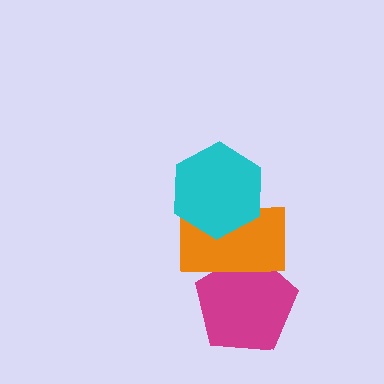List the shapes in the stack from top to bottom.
From top to bottom: the cyan hexagon, the orange rectangle, the magenta pentagon.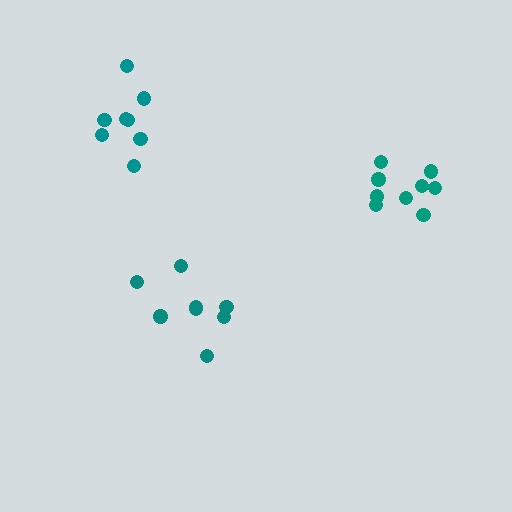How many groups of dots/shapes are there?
There are 3 groups.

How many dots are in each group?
Group 1: 9 dots, Group 2: 8 dots, Group 3: 8 dots (25 total).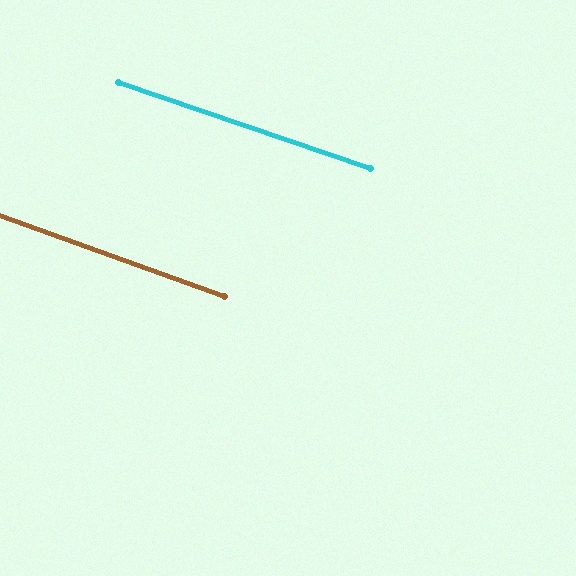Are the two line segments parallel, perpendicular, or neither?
Parallel — their directions differ by only 0.9°.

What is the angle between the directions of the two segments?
Approximately 1 degree.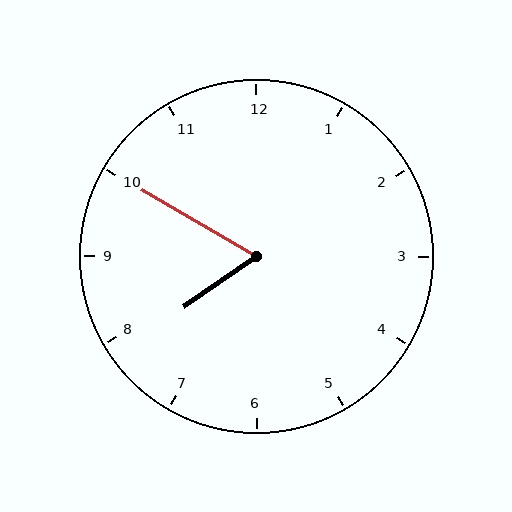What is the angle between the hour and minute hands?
Approximately 65 degrees.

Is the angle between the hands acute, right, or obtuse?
It is acute.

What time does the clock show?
7:50.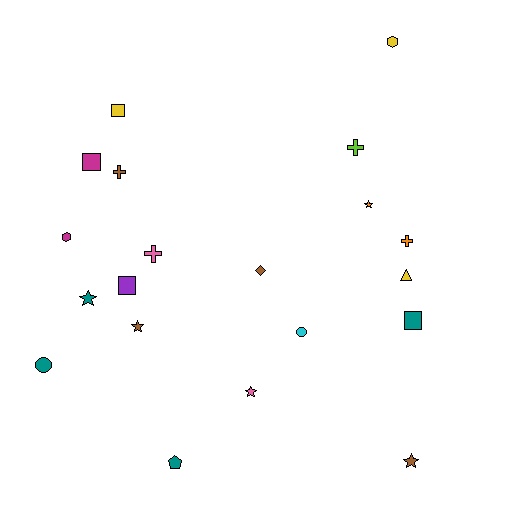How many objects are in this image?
There are 20 objects.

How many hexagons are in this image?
There are 2 hexagons.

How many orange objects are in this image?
There are 2 orange objects.